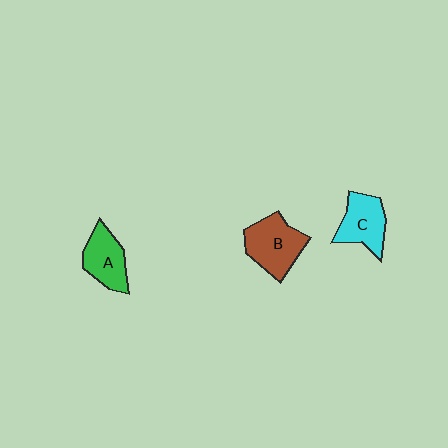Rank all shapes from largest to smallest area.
From largest to smallest: B (brown), C (cyan), A (green).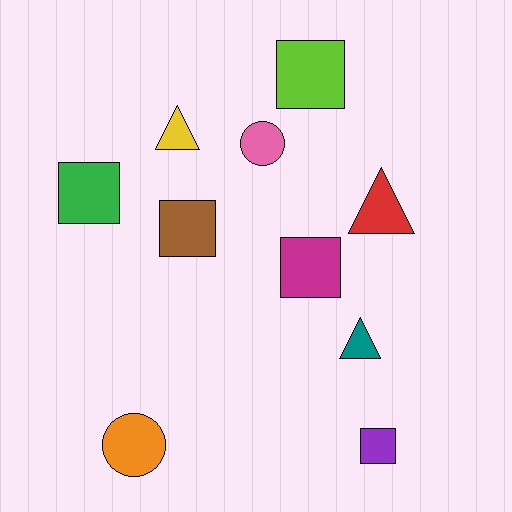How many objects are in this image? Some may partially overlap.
There are 10 objects.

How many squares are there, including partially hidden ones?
There are 5 squares.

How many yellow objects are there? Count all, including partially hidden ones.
There is 1 yellow object.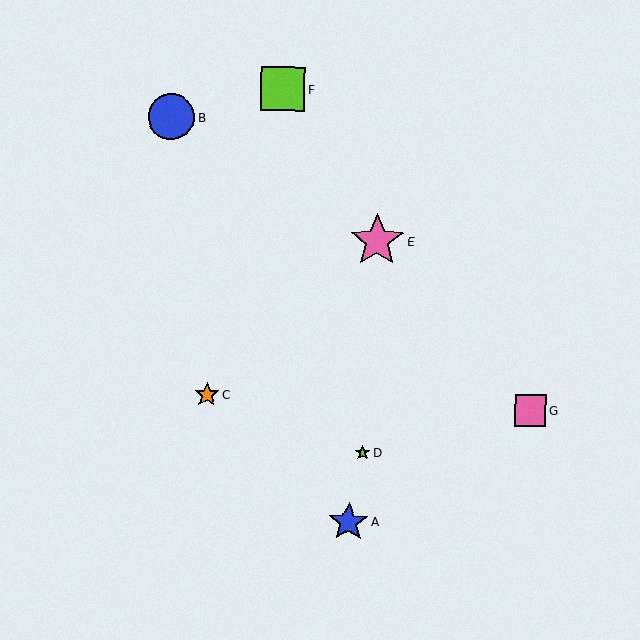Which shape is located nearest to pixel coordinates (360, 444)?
The lime star (labeled D) at (362, 453) is nearest to that location.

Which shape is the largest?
The pink star (labeled E) is the largest.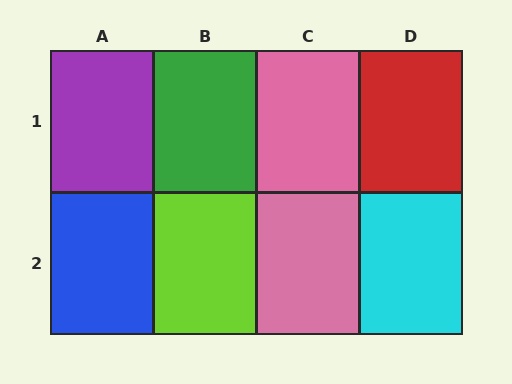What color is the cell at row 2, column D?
Cyan.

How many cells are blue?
1 cell is blue.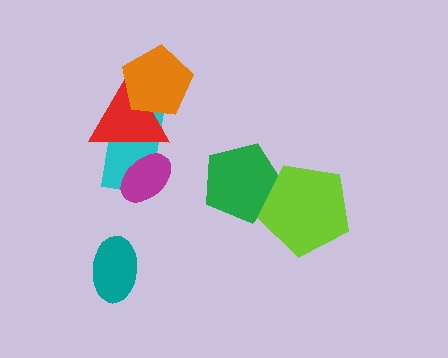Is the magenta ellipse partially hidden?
No, no other shape covers it.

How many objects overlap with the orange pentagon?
1 object overlaps with the orange pentagon.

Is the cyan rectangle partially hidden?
Yes, it is partially covered by another shape.